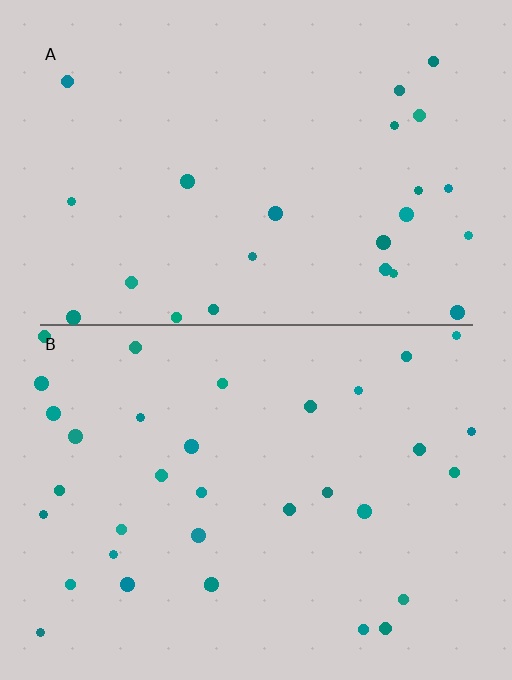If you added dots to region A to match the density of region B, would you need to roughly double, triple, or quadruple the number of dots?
Approximately double.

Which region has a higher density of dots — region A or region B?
B (the bottom).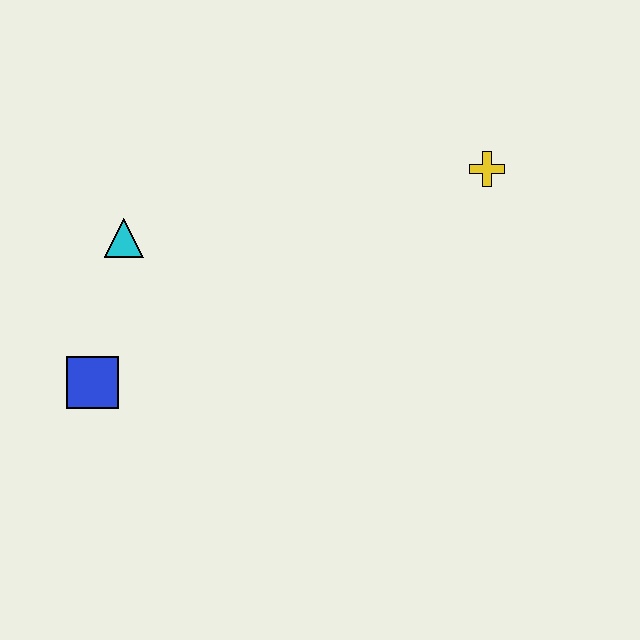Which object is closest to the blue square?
The cyan triangle is closest to the blue square.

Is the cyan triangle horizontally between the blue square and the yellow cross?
Yes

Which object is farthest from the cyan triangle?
The yellow cross is farthest from the cyan triangle.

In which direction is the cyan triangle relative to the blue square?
The cyan triangle is above the blue square.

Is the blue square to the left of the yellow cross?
Yes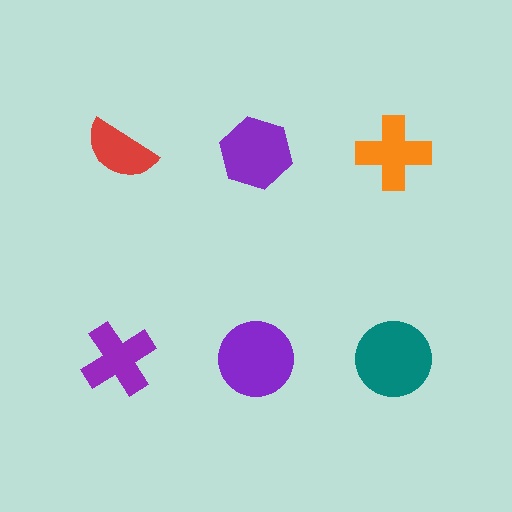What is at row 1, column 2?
A purple hexagon.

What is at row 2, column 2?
A purple circle.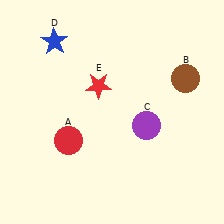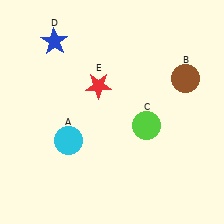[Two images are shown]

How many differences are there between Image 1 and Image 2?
There are 2 differences between the two images.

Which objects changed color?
A changed from red to cyan. C changed from purple to lime.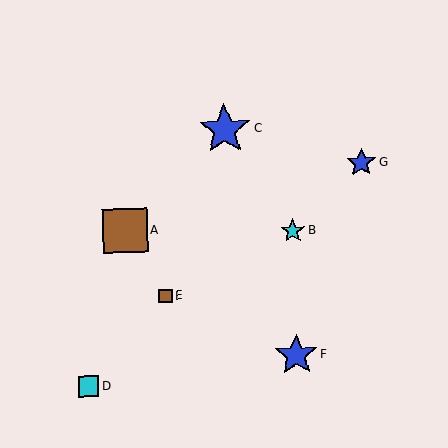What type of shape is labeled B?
Shape B is a cyan star.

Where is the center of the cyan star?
The center of the cyan star is at (293, 231).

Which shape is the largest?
The blue star (labeled C) is the largest.